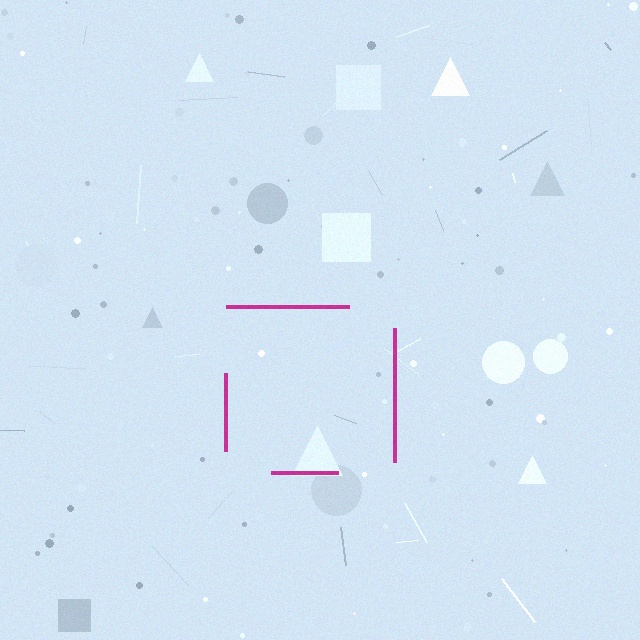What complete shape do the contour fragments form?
The contour fragments form a square.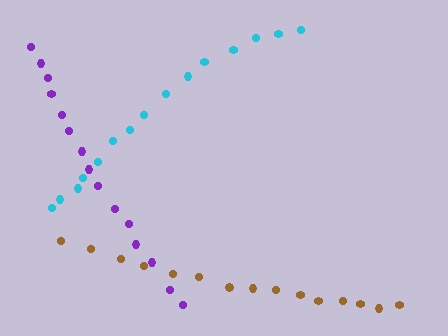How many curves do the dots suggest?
There are 3 distinct paths.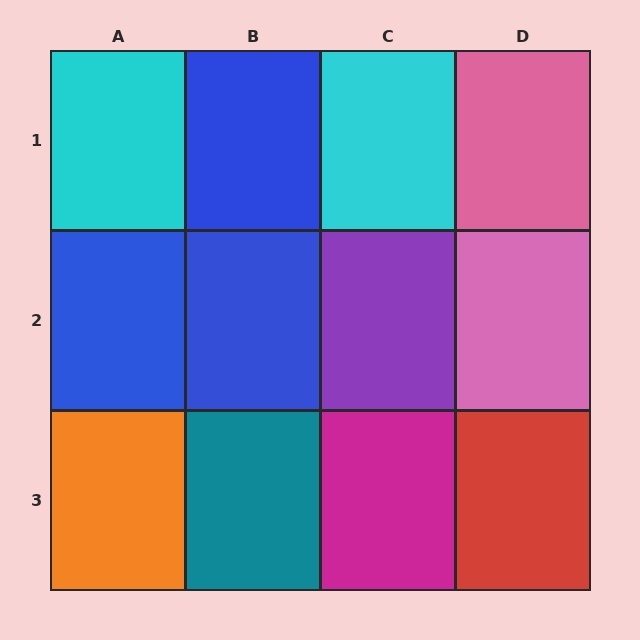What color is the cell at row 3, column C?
Magenta.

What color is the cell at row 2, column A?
Blue.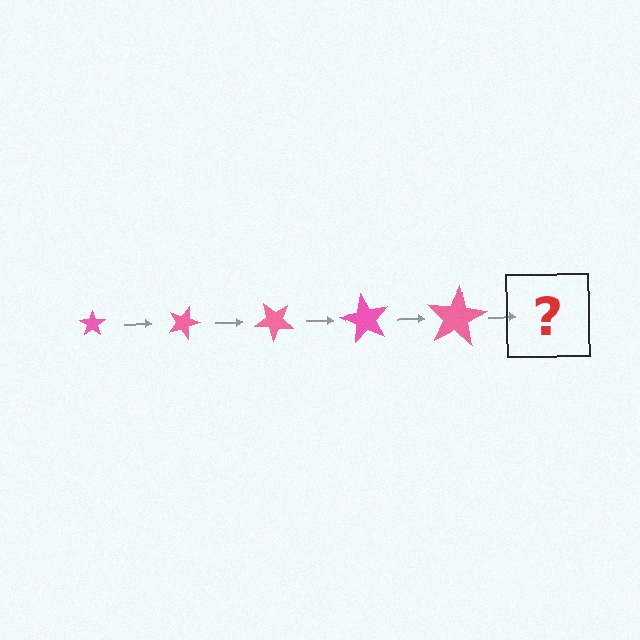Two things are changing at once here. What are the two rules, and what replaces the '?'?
The two rules are that the star grows larger each step and it rotates 20 degrees each step. The '?' should be a star, larger than the previous one and rotated 100 degrees from the start.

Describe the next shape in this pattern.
It should be a star, larger than the previous one and rotated 100 degrees from the start.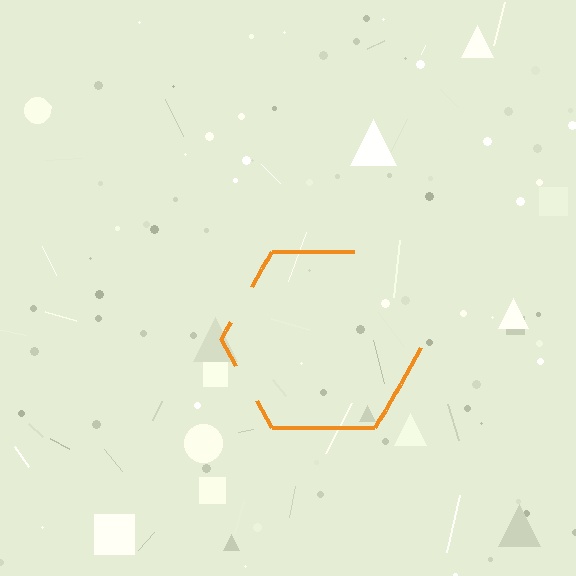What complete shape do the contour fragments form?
The contour fragments form a hexagon.